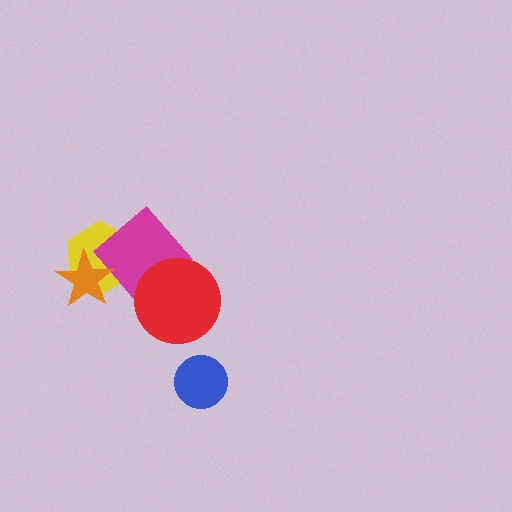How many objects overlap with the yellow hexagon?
2 objects overlap with the yellow hexagon.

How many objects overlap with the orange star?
1 object overlaps with the orange star.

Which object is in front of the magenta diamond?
The red circle is in front of the magenta diamond.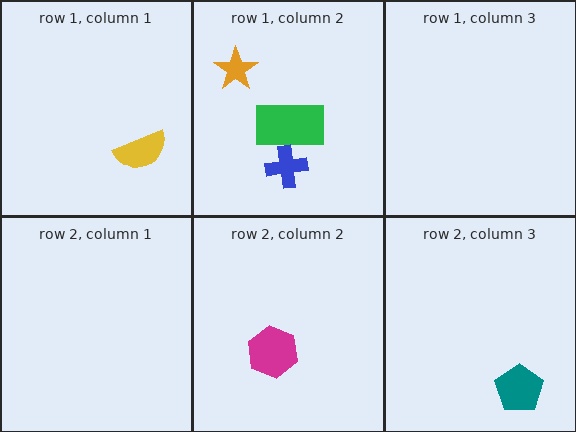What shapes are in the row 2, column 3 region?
The teal pentagon.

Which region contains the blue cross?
The row 1, column 2 region.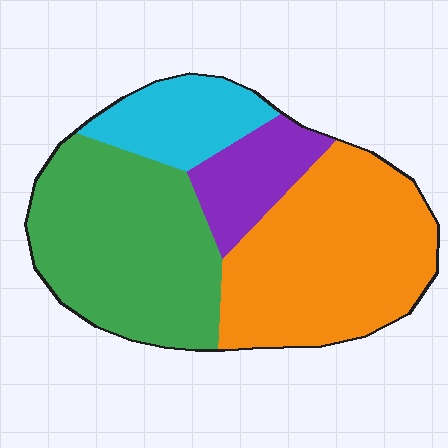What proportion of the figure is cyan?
Cyan covers about 15% of the figure.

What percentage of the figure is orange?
Orange covers around 40% of the figure.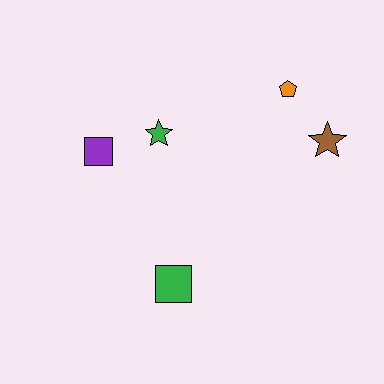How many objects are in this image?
There are 5 objects.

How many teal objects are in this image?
There are no teal objects.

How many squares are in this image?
There are 2 squares.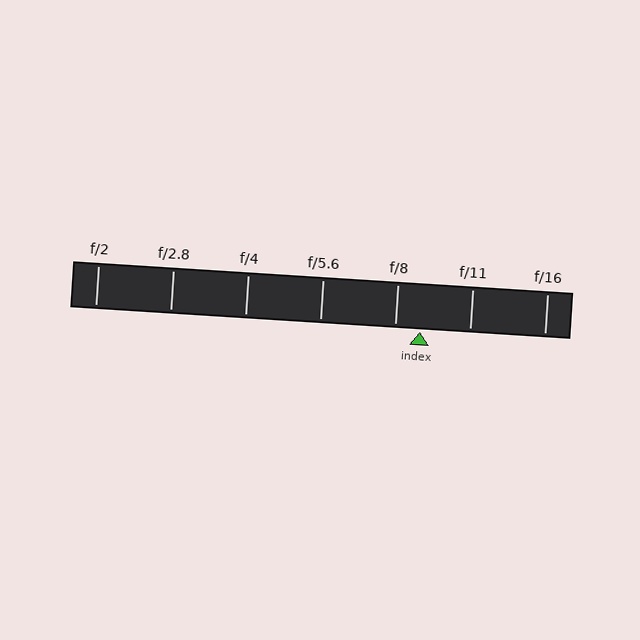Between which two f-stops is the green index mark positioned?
The index mark is between f/8 and f/11.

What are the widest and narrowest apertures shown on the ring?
The widest aperture shown is f/2 and the narrowest is f/16.